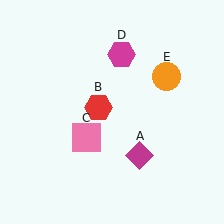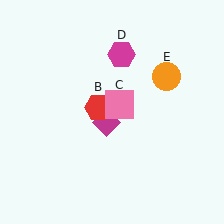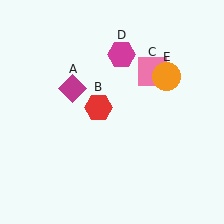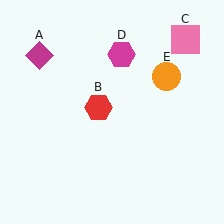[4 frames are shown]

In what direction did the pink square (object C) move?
The pink square (object C) moved up and to the right.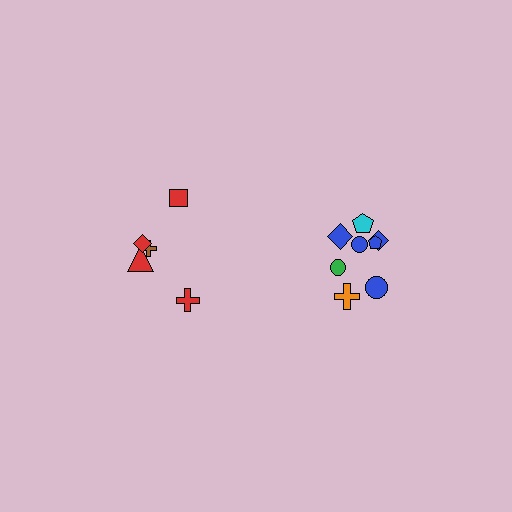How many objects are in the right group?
There are 8 objects.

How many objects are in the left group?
There are 5 objects.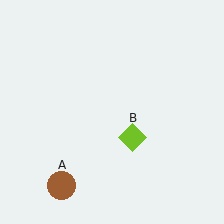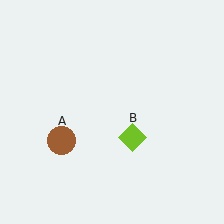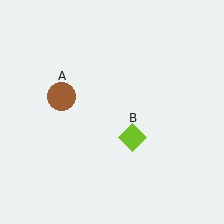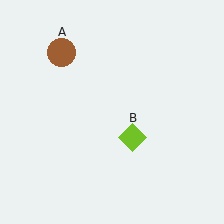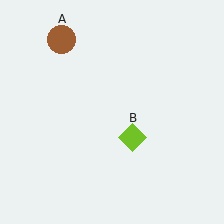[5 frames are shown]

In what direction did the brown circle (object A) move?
The brown circle (object A) moved up.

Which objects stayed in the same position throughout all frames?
Lime diamond (object B) remained stationary.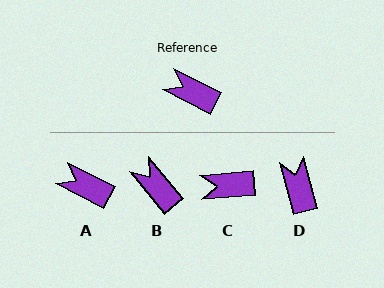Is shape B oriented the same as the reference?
No, it is off by about 24 degrees.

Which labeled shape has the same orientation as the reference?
A.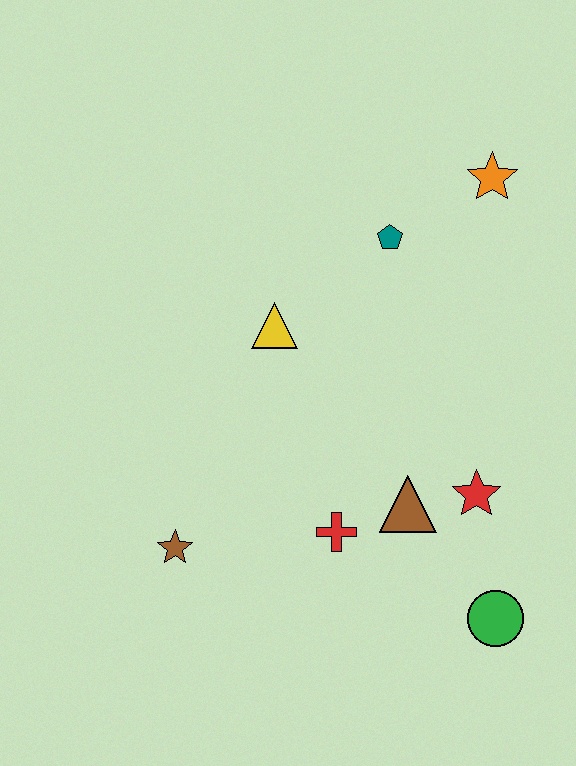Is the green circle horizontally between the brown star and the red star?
No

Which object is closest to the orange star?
The teal pentagon is closest to the orange star.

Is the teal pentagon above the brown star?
Yes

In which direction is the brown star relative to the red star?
The brown star is to the left of the red star.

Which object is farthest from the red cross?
The orange star is farthest from the red cross.